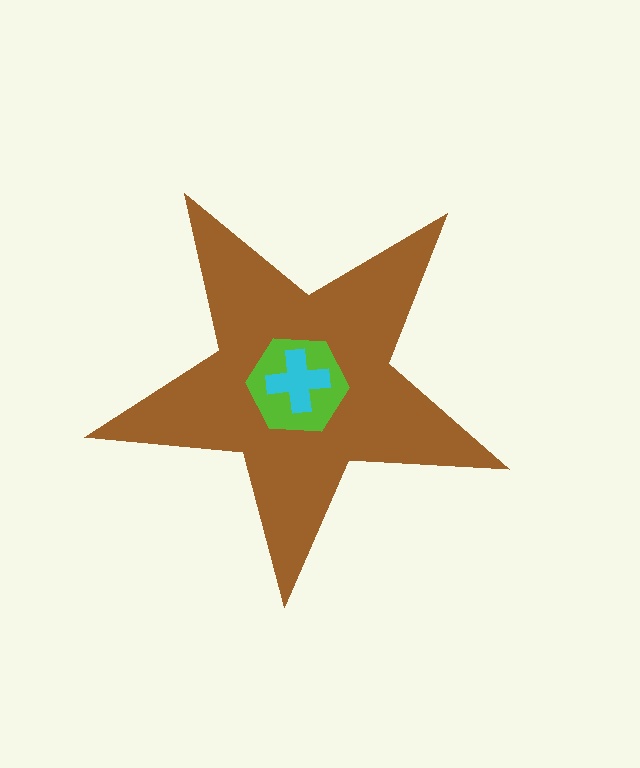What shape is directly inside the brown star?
The lime hexagon.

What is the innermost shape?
The cyan cross.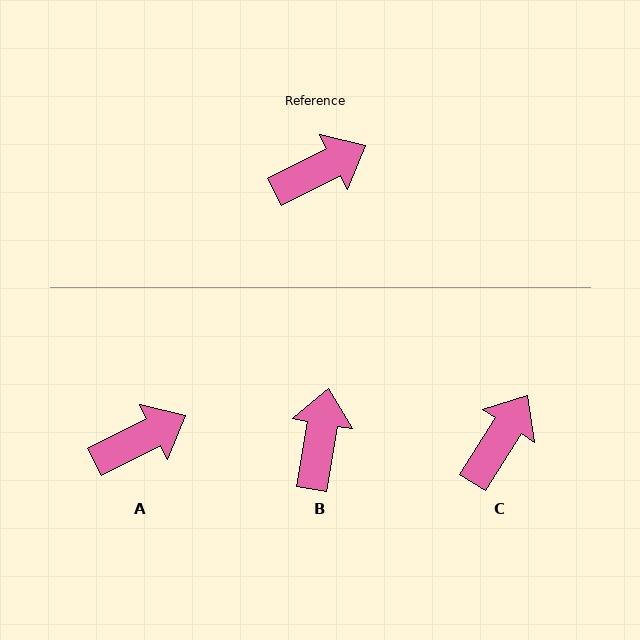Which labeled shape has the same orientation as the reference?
A.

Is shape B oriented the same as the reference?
No, it is off by about 54 degrees.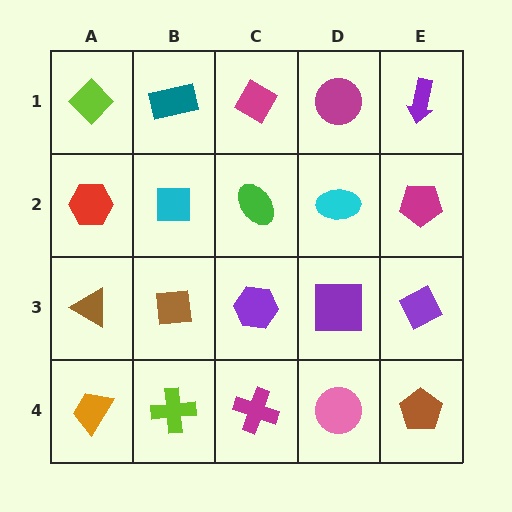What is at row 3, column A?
A brown triangle.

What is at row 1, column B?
A teal rectangle.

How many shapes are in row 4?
5 shapes.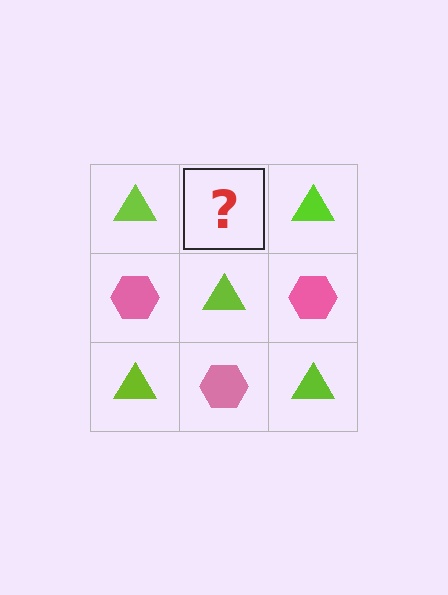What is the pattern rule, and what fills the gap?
The rule is that it alternates lime triangle and pink hexagon in a checkerboard pattern. The gap should be filled with a pink hexagon.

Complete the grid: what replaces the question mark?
The question mark should be replaced with a pink hexagon.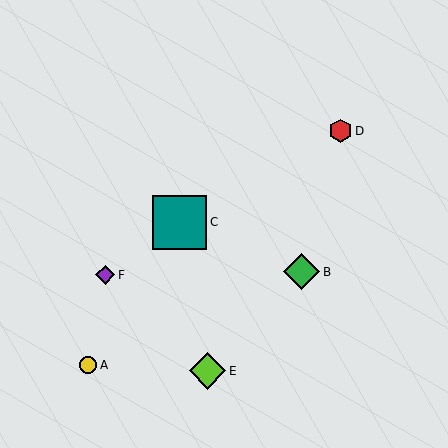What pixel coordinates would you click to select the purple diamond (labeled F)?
Click at (105, 275) to select the purple diamond F.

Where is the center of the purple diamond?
The center of the purple diamond is at (105, 275).